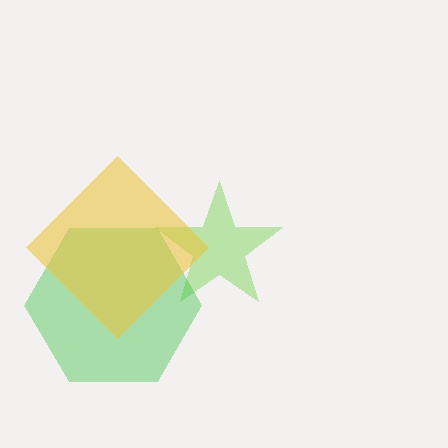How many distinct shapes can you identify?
There are 3 distinct shapes: a lime star, a green hexagon, a yellow diamond.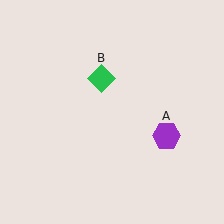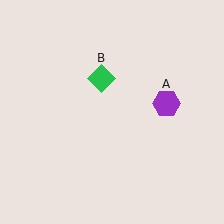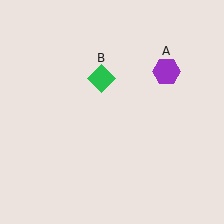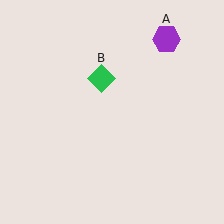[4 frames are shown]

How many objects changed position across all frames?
1 object changed position: purple hexagon (object A).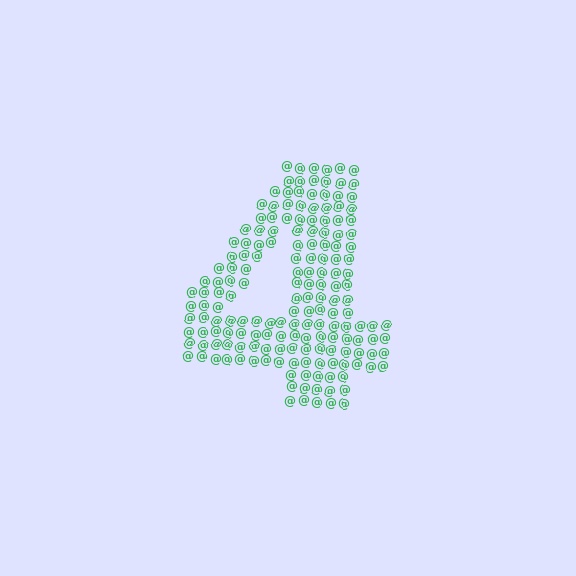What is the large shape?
The large shape is the digit 4.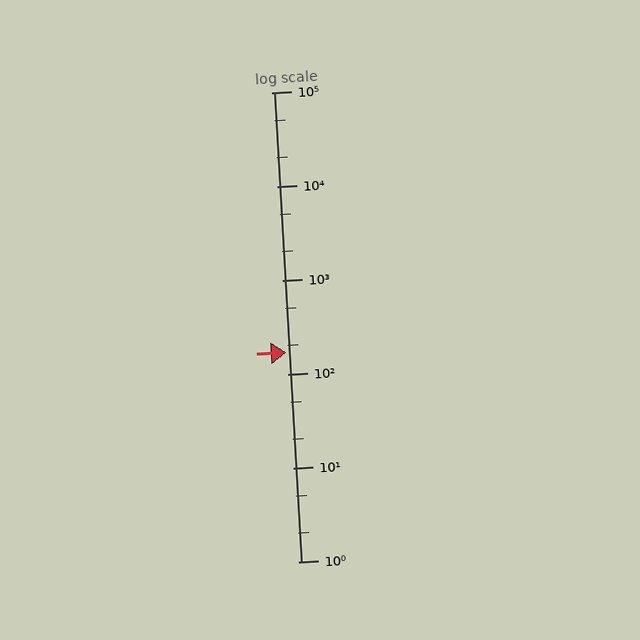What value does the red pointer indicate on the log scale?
The pointer indicates approximately 170.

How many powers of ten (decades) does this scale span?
The scale spans 5 decades, from 1 to 100000.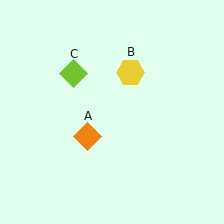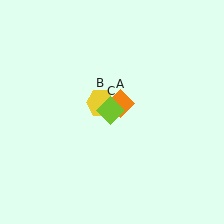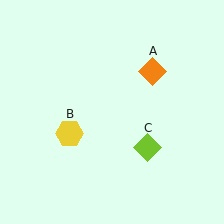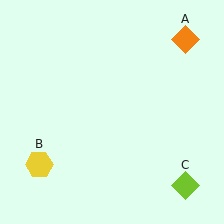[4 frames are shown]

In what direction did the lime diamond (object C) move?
The lime diamond (object C) moved down and to the right.